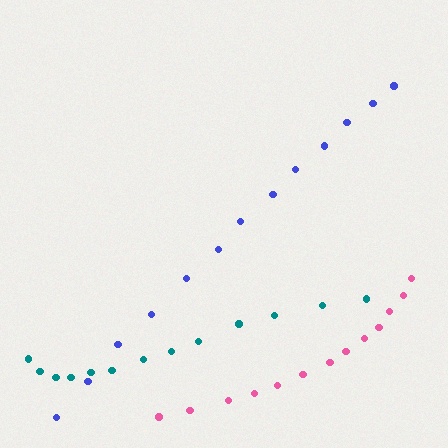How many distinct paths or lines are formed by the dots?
There are 3 distinct paths.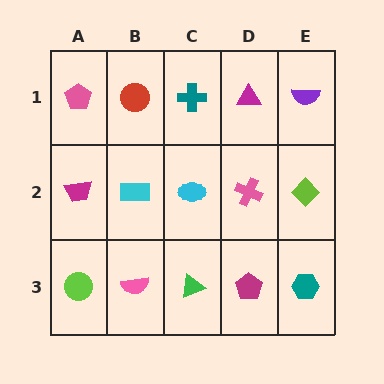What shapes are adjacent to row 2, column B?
A red circle (row 1, column B), a pink semicircle (row 3, column B), a magenta trapezoid (row 2, column A), a cyan ellipse (row 2, column C).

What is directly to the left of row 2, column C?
A cyan rectangle.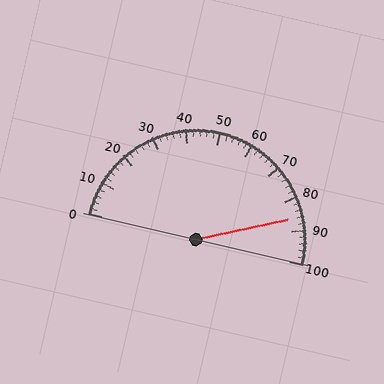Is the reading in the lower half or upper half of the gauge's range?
The reading is in the upper half of the range (0 to 100).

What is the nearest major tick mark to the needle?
The nearest major tick mark is 90.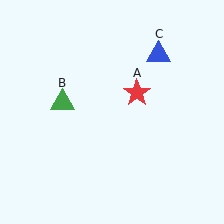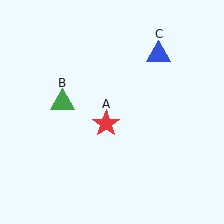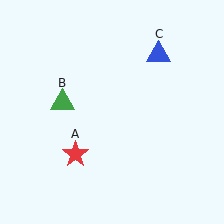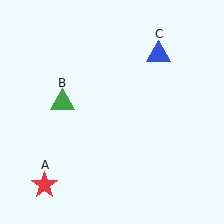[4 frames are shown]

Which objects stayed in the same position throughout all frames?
Green triangle (object B) and blue triangle (object C) remained stationary.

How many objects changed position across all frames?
1 object changed position: red star (object A).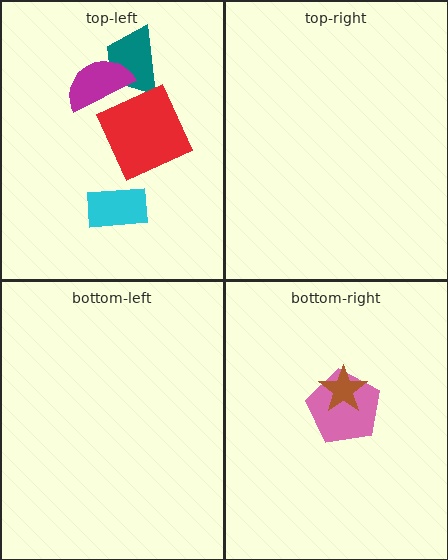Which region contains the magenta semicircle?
The top-left region.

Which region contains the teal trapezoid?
The top-left region.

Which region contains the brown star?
The bottom-right region.